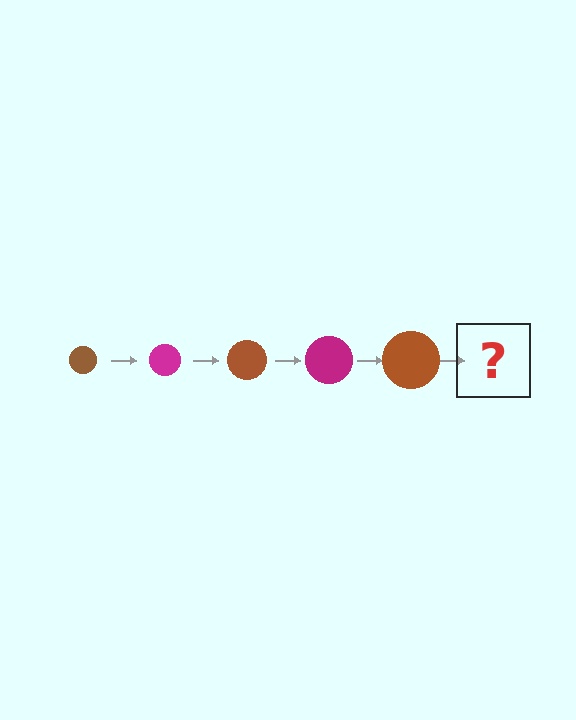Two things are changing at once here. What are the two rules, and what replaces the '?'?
The two rules are that the circle grows larger each step and the color cycles through brown and magenta. The '?' should be a magenta circle, larger than the previous one.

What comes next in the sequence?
The next element should be a magenta circle, larger than the previous one.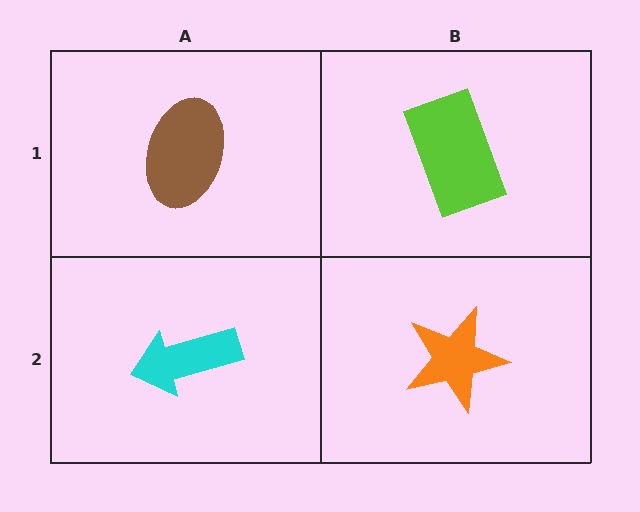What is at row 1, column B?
A lime rectangle.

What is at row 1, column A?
A brown ellipse.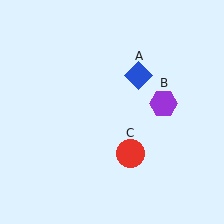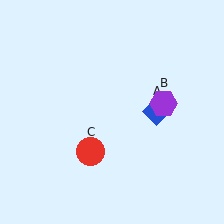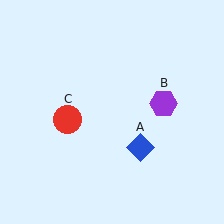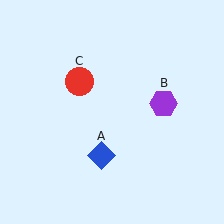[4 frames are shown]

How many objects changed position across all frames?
2 objects changed position: blue diamond (object A), red circle (object C).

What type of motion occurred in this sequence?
The blue diamond (object A), red circle (object C) rotated clockwise around the center of the scene.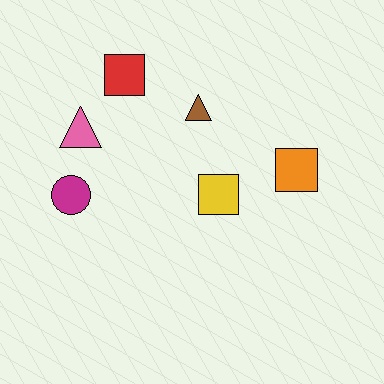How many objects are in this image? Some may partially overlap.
There are 6 objects.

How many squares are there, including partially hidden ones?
There are 3 squares.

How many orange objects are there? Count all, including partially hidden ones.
There is 1 orange object.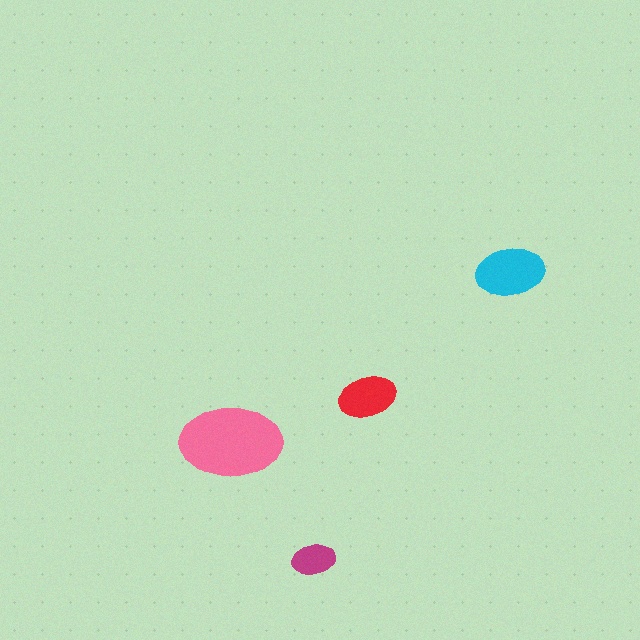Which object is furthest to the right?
The cyan ellipse is rightmost.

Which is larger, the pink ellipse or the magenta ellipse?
The pink one.